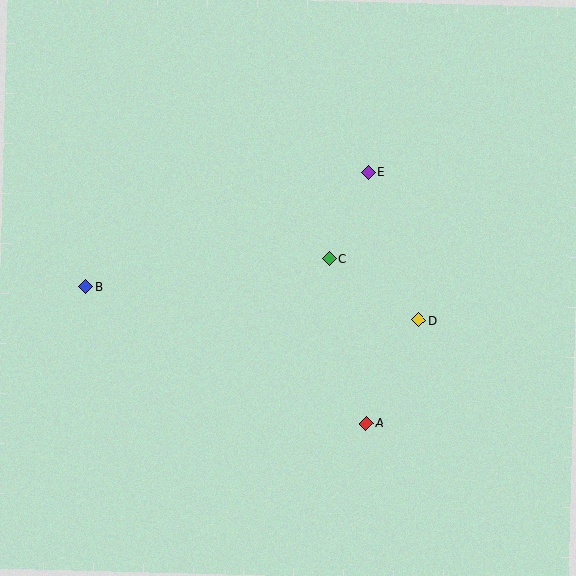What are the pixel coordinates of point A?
Point A is at (366, 423).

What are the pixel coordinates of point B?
Point B is at (86, 287).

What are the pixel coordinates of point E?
Point E is at (368, 172).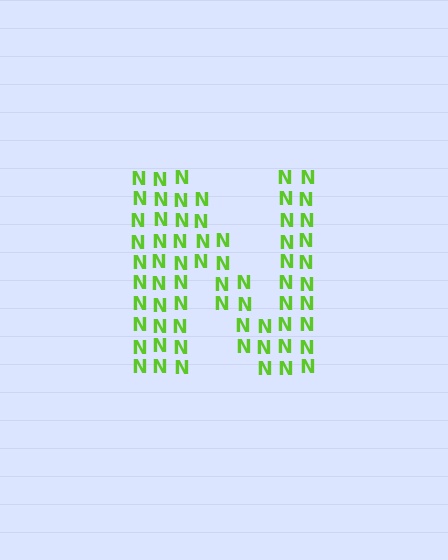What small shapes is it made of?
It is made of small letter N's.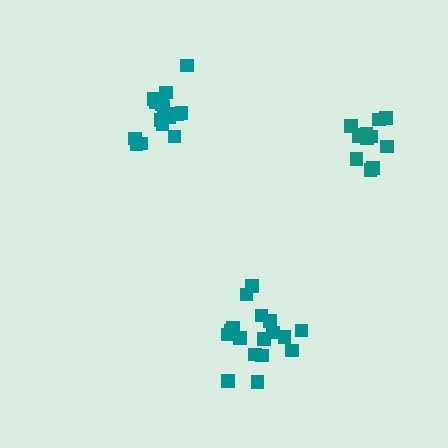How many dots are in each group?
Group 1: 18 dots, Group 2: 12 dots, Group 3: 15 dots (45 total).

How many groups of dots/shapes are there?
There are 3 groups.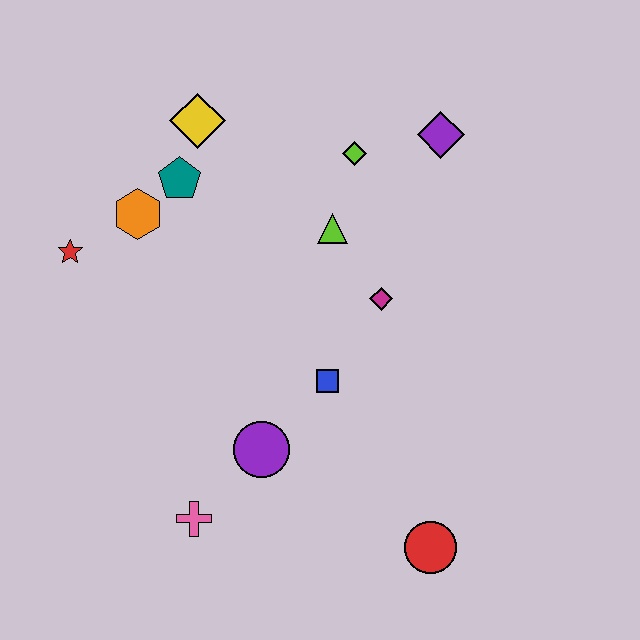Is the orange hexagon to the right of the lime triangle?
No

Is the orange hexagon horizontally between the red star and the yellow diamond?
Yes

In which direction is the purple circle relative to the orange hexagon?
The purple circle is below the orange hexagon.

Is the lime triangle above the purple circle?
Yes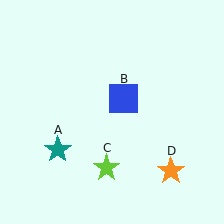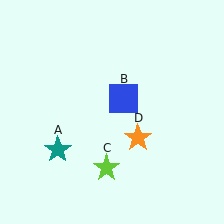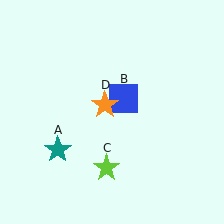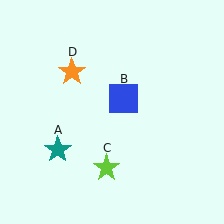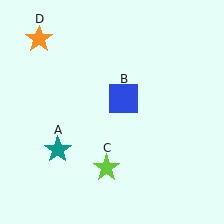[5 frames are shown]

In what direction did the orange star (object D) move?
The orange star (object D) moved up and to the left.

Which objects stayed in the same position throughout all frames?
Teal star (object A) and blue square (object B) and lime star (object C) remained stationary.